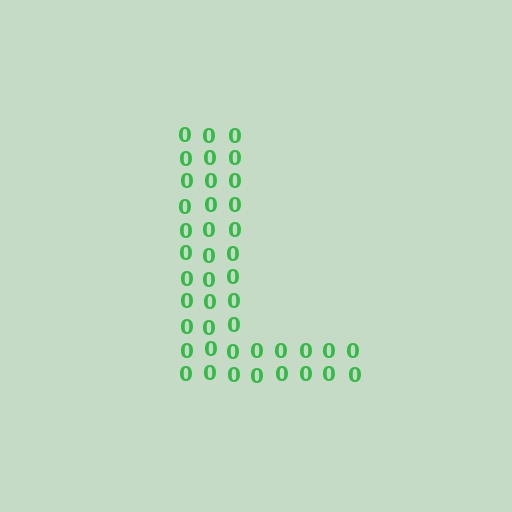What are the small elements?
The small elements are digit 0's.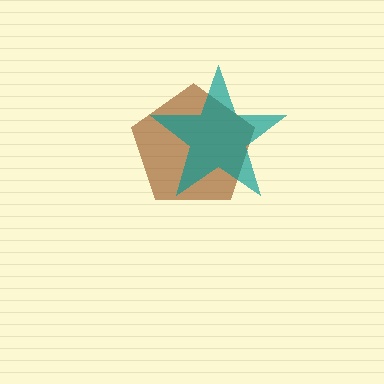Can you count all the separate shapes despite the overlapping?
Yes, there are 2 separate shapes.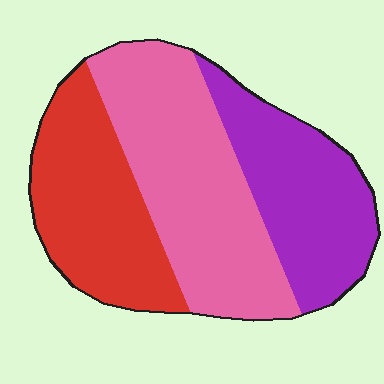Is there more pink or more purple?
Pink.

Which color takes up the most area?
Pink, at roughly 40%.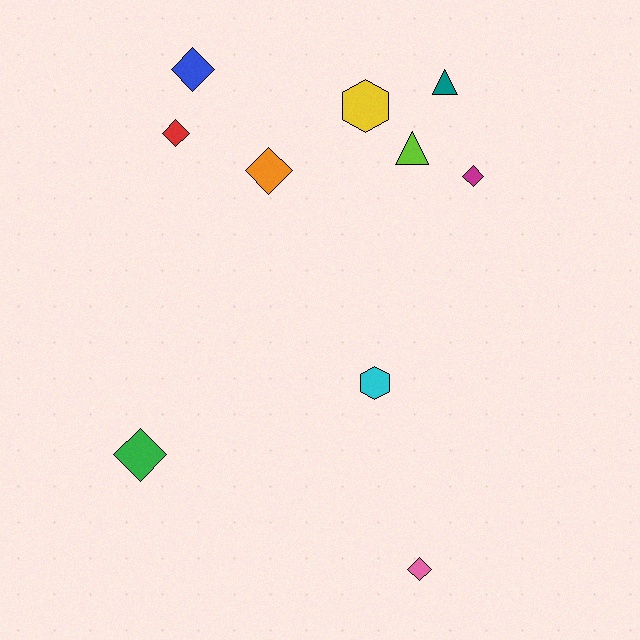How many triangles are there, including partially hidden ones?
There are 2 triangles.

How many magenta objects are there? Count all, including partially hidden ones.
There is 1 magenta object.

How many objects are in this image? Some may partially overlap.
There are 10 objects.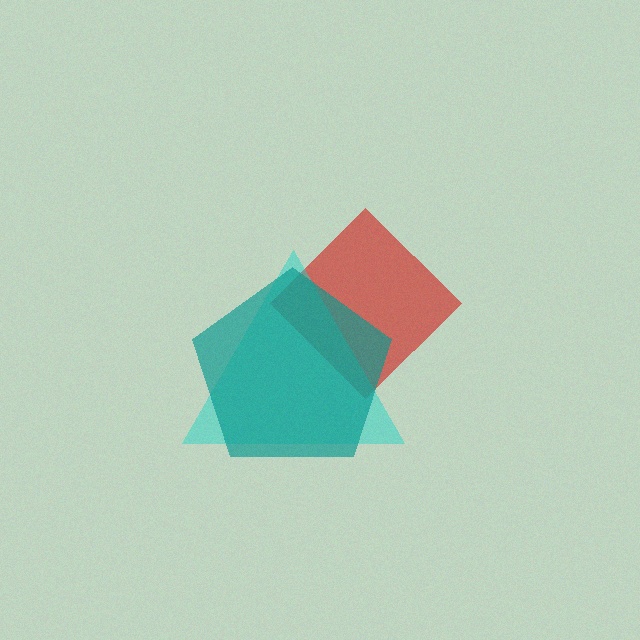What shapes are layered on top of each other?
The layered shapes are: a red diamond, a cyan triangle, a teal pentagon.